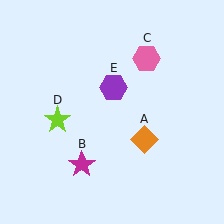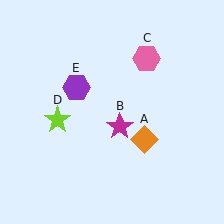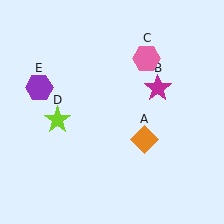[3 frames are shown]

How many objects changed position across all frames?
2 objects changed position: magenta star (object B), purple hexagon (object E).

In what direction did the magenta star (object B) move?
The magenta star (object B) moved up and to the right.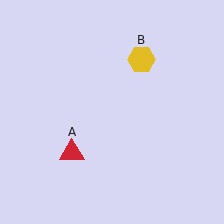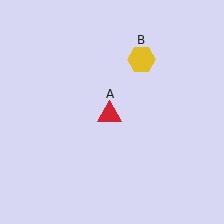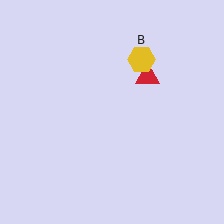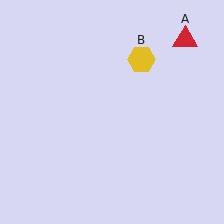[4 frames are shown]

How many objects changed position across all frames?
1 object changed position: red triangle (object A).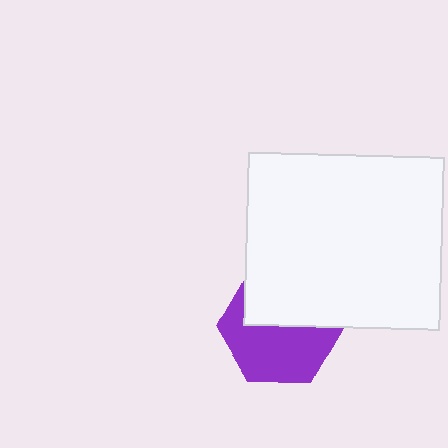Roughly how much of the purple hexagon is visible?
About half of it is visible (roughly 56%).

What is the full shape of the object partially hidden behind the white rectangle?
The partially hidden object is a purple hexagon.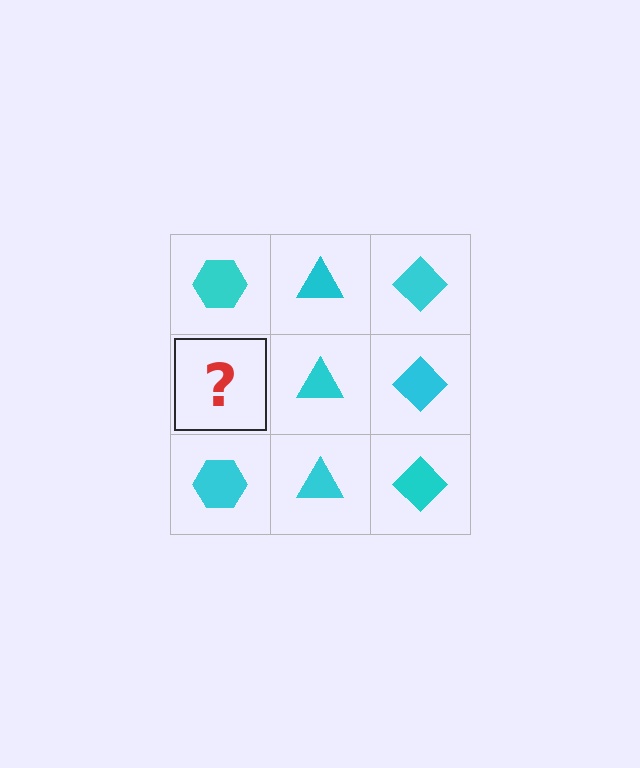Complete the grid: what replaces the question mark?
The question mark should be replaced with a cyan hexagon.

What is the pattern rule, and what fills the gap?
The rule is that each column has a consistent shape. The gap should be filled with a cyan hexagon.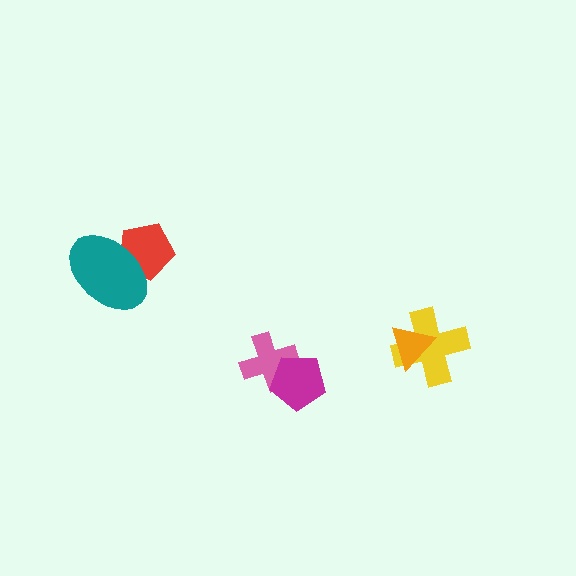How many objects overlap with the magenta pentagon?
1 object overlaps with the magenta pentagon.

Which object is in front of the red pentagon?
The teal ellipse is in front of the red pentagon.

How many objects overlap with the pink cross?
1 object overlaps with the pink cross.